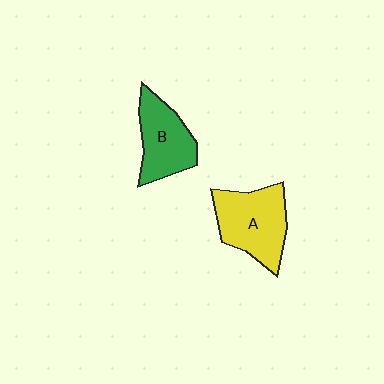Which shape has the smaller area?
Shape B (green).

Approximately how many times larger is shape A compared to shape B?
Approximately 1.2 times.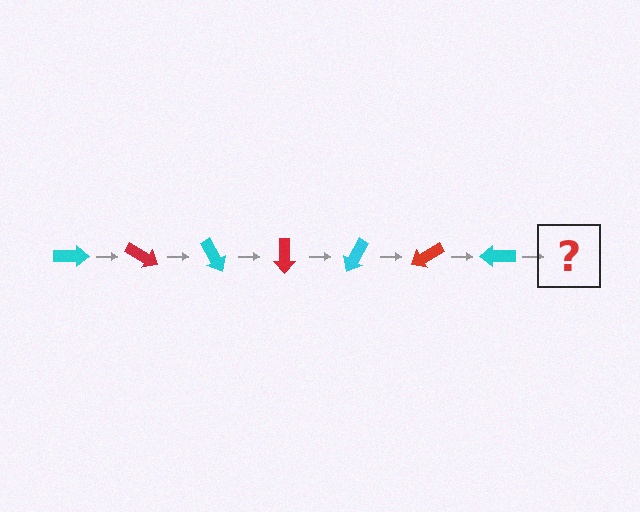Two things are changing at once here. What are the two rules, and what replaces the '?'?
The two rules are that it rotates 30 degrees each step and the color cycles through cyan and red. The '?' should be a red arrow, rotated 210 degrees from the start.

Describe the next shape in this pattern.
It should be a red arrow, rotated 210 degrees from the start.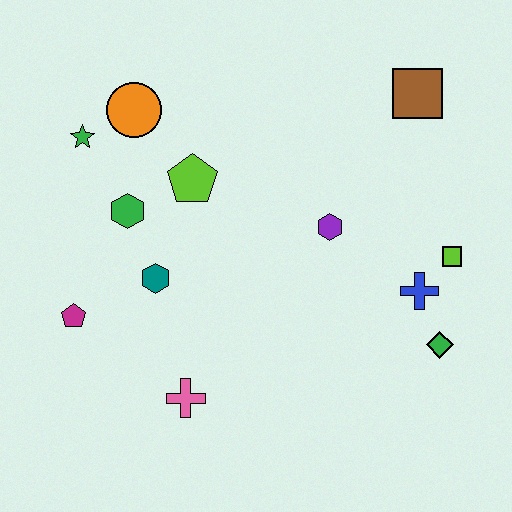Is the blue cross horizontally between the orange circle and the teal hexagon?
No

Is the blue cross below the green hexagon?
Yes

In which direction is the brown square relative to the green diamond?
The brown square is above the green diamond.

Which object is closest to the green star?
The orange circle is closest to the green star.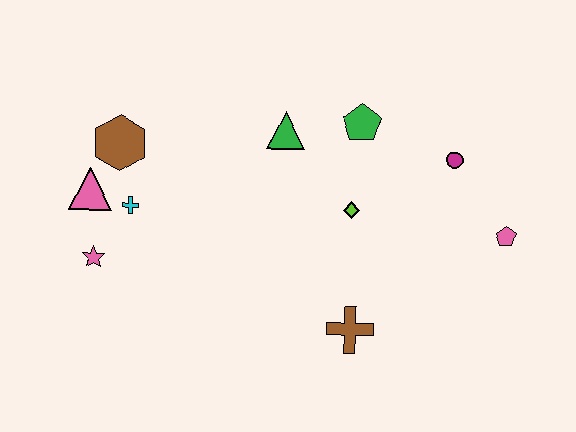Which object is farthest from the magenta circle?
The pink star is farthest from the magenta circle.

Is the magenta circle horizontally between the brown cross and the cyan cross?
No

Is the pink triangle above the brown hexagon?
No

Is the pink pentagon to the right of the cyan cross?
Yes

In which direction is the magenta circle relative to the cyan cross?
The magenta circle is to the right of the cyan cross.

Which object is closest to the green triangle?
The green pentagon is closest to the green triangle.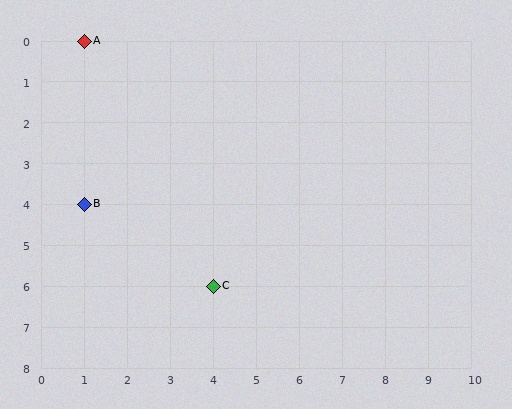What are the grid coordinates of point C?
Point C is at grid coordinates (4, 6).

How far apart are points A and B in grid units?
Points A and B are 4 rows apart.